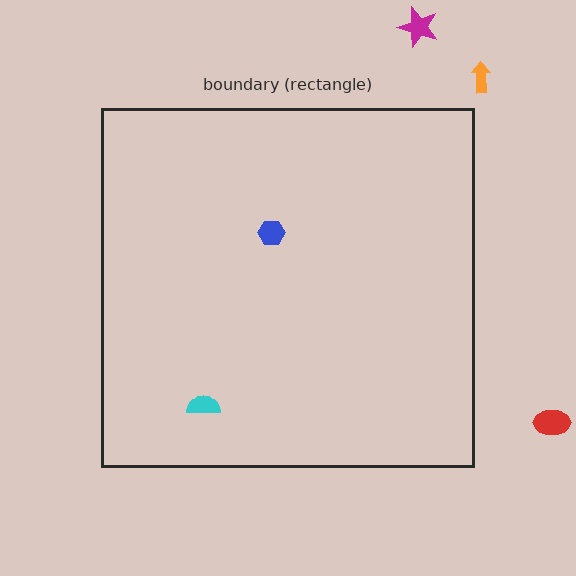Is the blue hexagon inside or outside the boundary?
Inside.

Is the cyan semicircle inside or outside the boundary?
Inside.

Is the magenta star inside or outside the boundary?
Outside.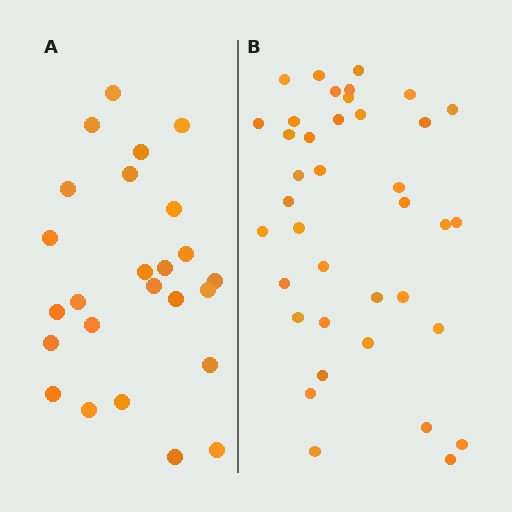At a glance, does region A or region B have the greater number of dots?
Region B (the right region) has more dots.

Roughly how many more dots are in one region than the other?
Region B has approximately 15 more dots than region A.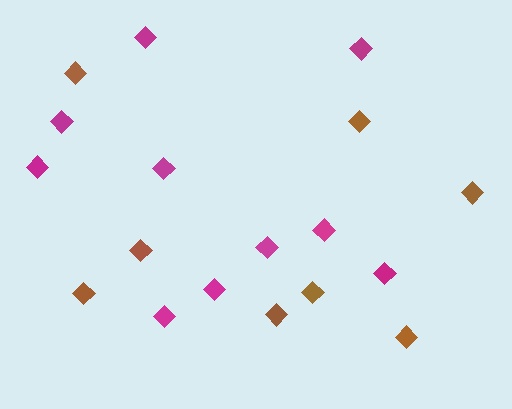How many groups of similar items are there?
There are 2 groups: one group of magenta diamonds (10) and one group of brown diamonds (8).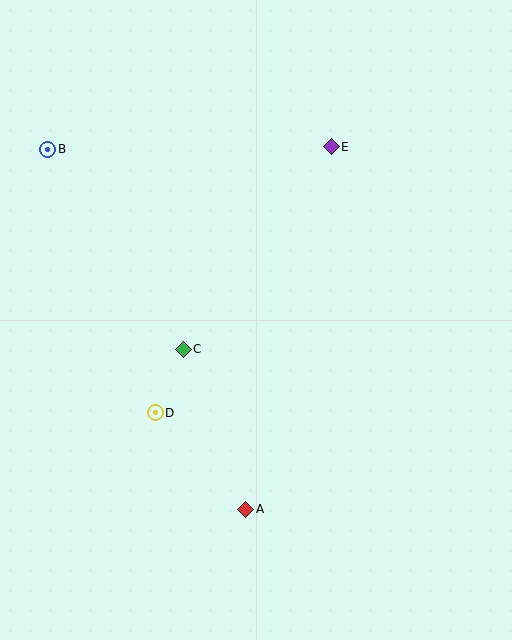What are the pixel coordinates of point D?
Point D is at (155, 413).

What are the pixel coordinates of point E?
Point E is at (331, 147).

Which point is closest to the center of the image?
Point C at (183, 349) is closest to the center.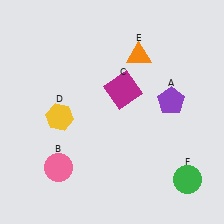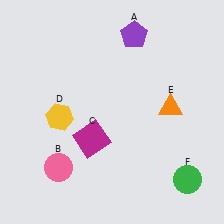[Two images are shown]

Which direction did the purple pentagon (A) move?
The purple pentagon (A) moved up.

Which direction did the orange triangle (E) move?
The orange triangle (E) moved down.